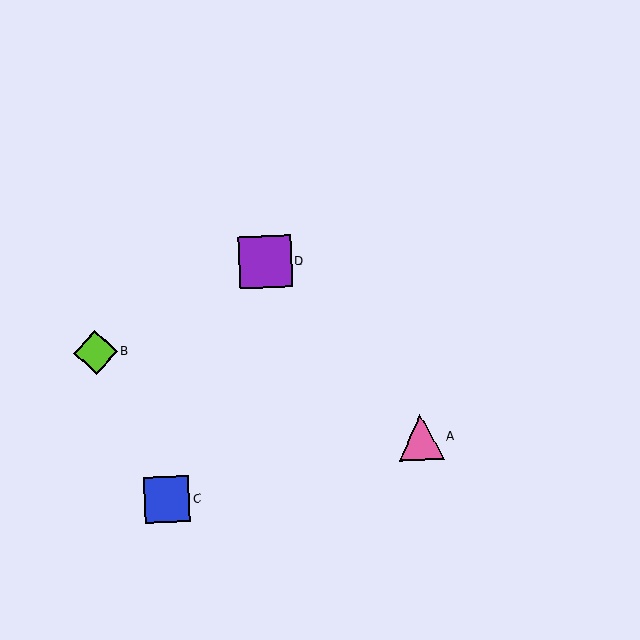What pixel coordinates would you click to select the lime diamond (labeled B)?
Click at (96, 352) to select the lime diamond B.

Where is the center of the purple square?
The center of the purple square is at (265, 262).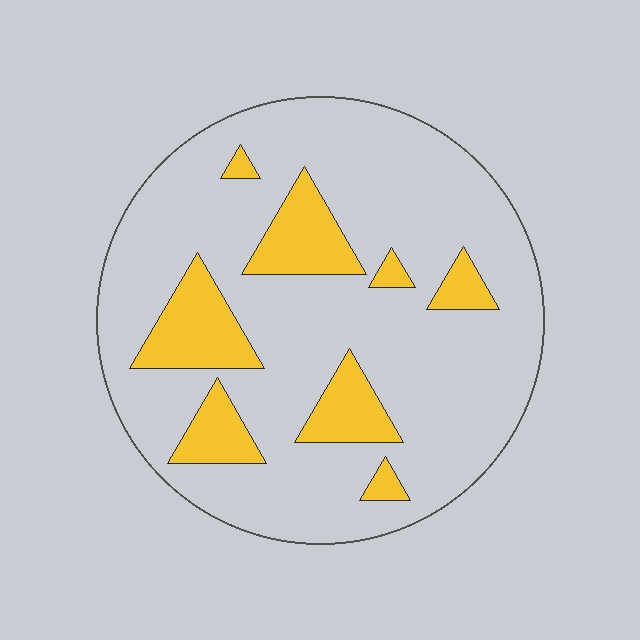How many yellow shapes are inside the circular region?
8.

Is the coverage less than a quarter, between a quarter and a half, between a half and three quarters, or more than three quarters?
Less than a quarter.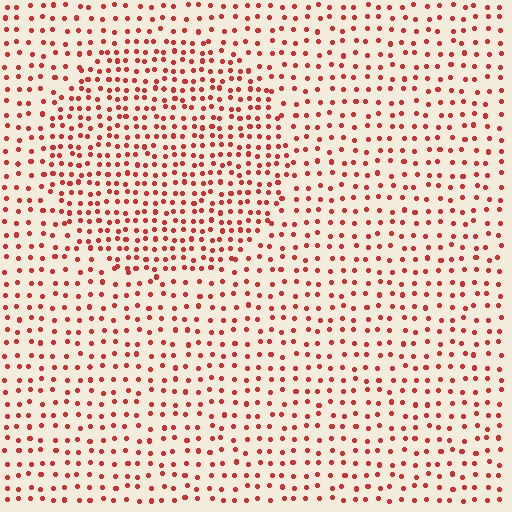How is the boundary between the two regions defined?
The boundary is defined by a change in element density (approximately 1.6x ratio). All elements are the same color, size, and shape.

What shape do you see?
I see a circle.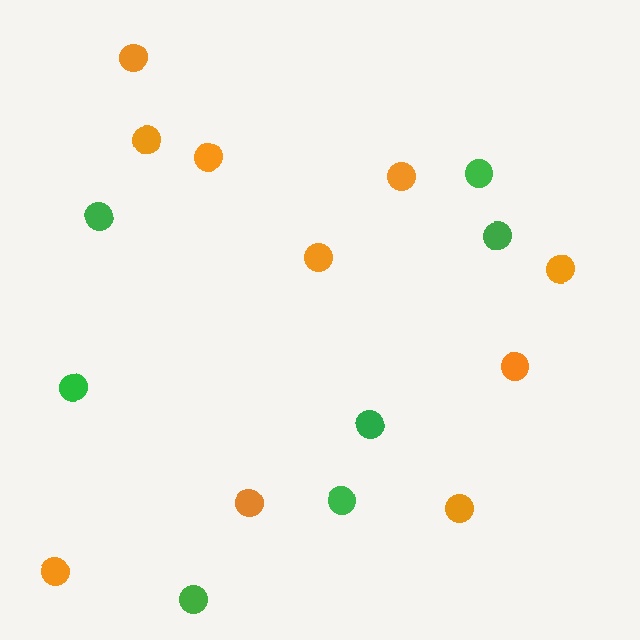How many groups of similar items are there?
There are 2 groups: one group of green circles (7) and one group of orange circles (10).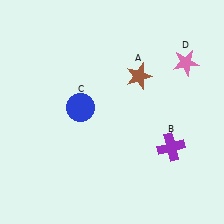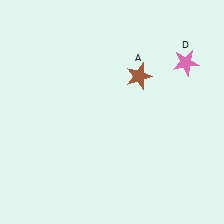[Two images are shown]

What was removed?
The blue circle (C), the purple cross (B) were removed in Image 2.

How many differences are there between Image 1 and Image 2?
There are 2 differences between the two images.